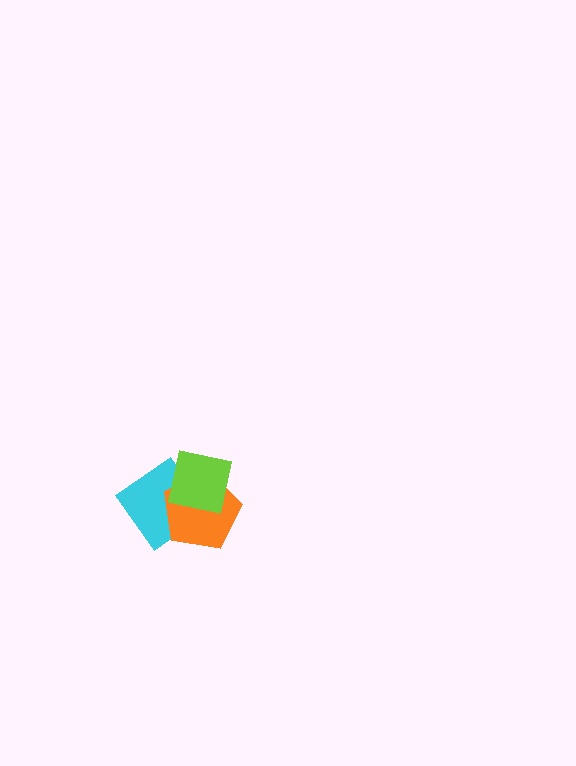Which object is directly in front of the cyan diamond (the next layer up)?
The orange pentagon is directly in front of the cyan diamond.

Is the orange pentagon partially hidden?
Yes, it is partially covered by another shape.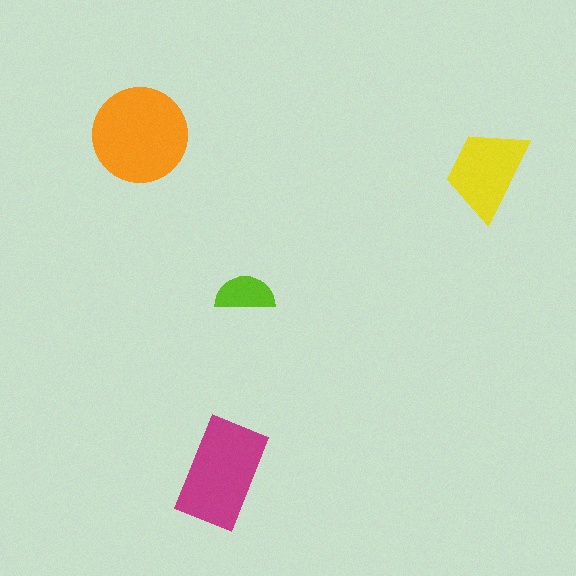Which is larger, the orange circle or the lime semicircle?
The orange circle.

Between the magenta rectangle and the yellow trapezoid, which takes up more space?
The magenta rectangle.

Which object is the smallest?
The lime semicircle.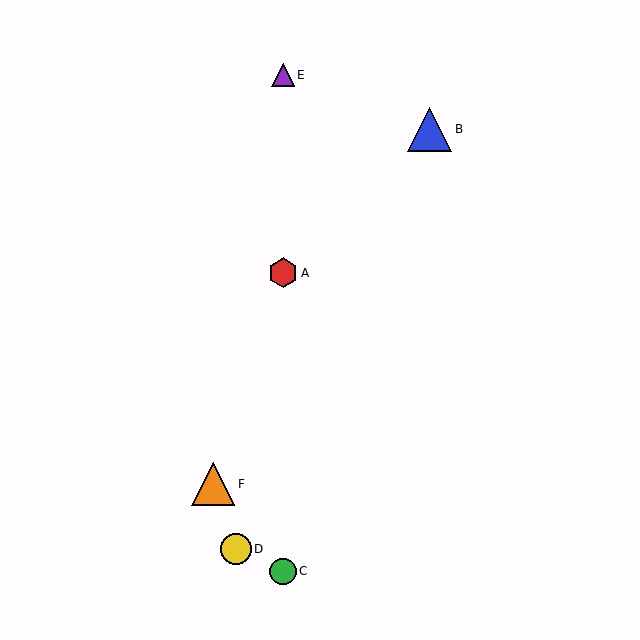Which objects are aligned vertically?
Objects A, C, E are aligned vertically.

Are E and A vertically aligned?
Yes, both are at x≈283.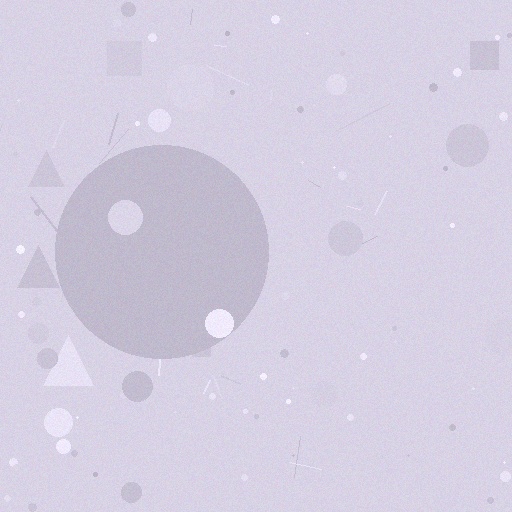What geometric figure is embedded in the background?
A circle is embedded in the background.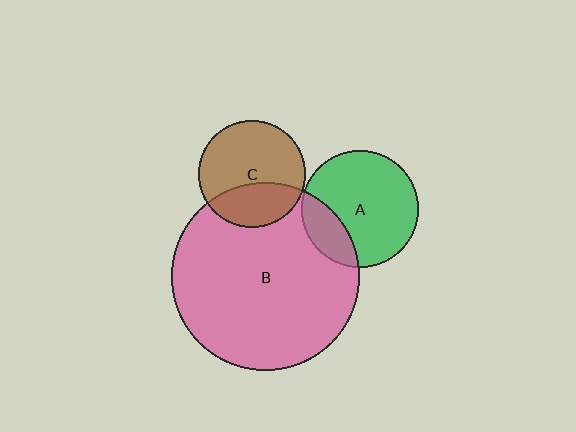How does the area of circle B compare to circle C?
Approximately 3.1 times.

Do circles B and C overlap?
Yes.